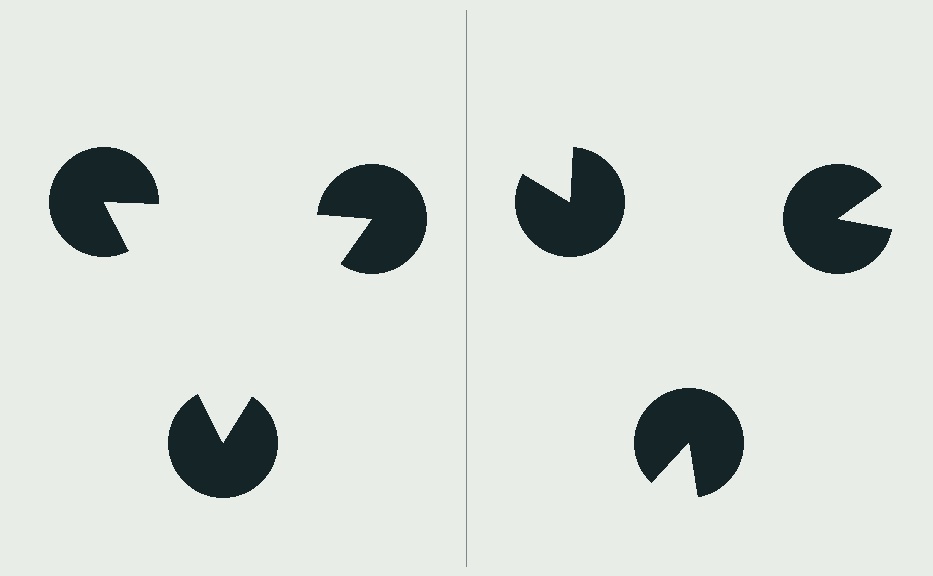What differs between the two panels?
The pac-man discs are positioned identically on both sides; only the wedge orientations differ. On the left they align to a triangle; on the right they are misaligned.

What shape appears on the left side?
An illusory triangle.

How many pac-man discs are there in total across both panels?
6 — 3 on each side.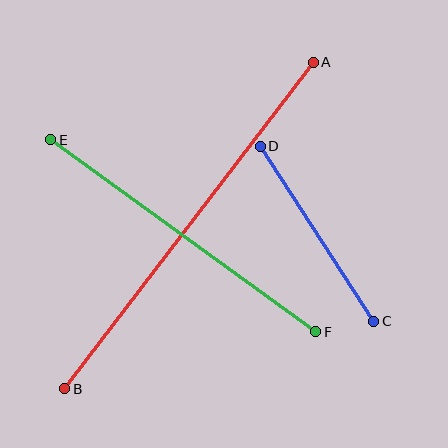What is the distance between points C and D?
The distance is approximately 208 pixels.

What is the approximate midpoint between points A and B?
The midpoint is at approximately (189, 225) pixels.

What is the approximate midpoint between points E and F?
The midpoint is at approximately (183, 236) pixels.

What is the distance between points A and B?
The distance is approximately 410 pixels.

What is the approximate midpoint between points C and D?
The midpoint is at approximately (317, 234) pixels.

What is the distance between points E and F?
The distance is approximately 328 pixels.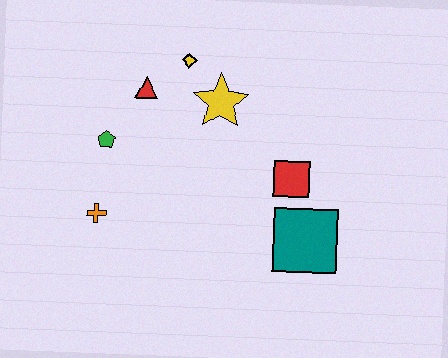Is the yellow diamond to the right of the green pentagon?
Yes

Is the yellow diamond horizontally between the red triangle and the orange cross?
No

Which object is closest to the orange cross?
The green pentagon is closest to the orange cross.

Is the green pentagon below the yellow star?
Yes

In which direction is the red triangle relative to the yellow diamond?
The red triangle is to the left of the yellow diamond.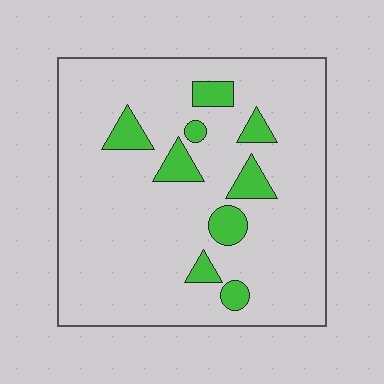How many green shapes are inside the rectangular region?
9.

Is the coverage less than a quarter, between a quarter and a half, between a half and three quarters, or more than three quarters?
Less than a quarter.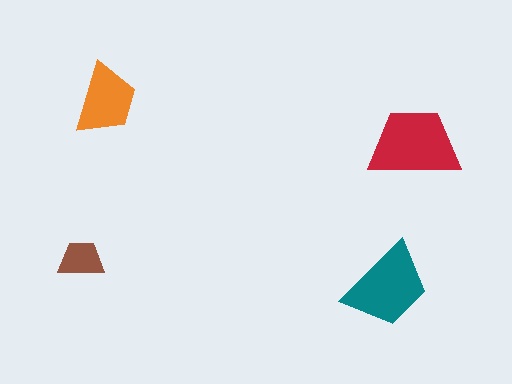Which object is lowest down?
The teal trapezoid is bottommost.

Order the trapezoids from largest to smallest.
the red one, the teal one, the orange one, the brown one.